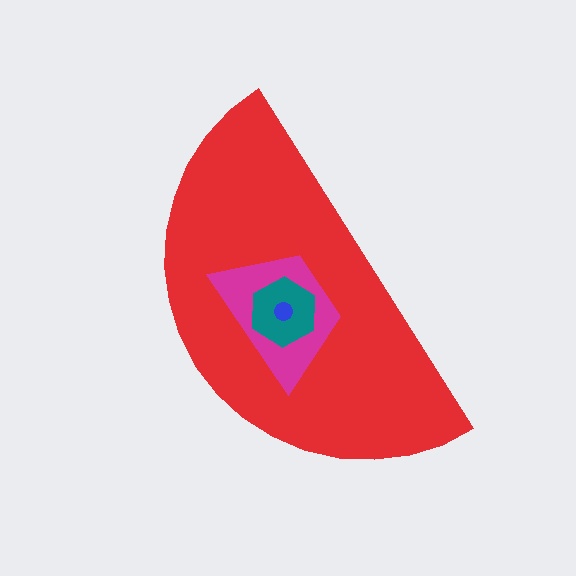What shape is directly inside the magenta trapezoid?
The teal hexagon.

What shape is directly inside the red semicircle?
The magenta trapezoid.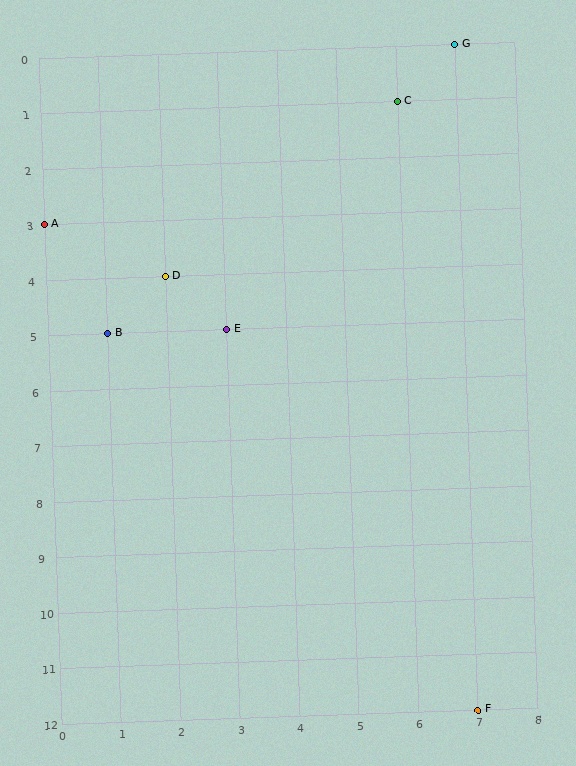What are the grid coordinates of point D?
Point D is at grid coordinates (2, 4).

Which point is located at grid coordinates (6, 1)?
Point C is at (6, 1).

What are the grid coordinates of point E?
Point E is at grid coordinates (3, 5).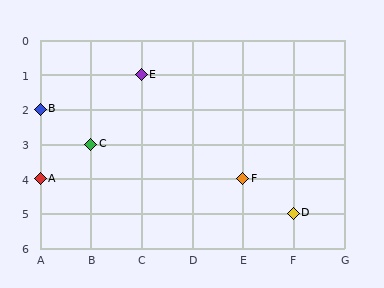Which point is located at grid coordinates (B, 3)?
Point C is at (B, 3).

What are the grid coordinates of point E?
Point E is at grid coordinates (C, 1).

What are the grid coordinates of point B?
Point B is at grid coordinates (A, 2).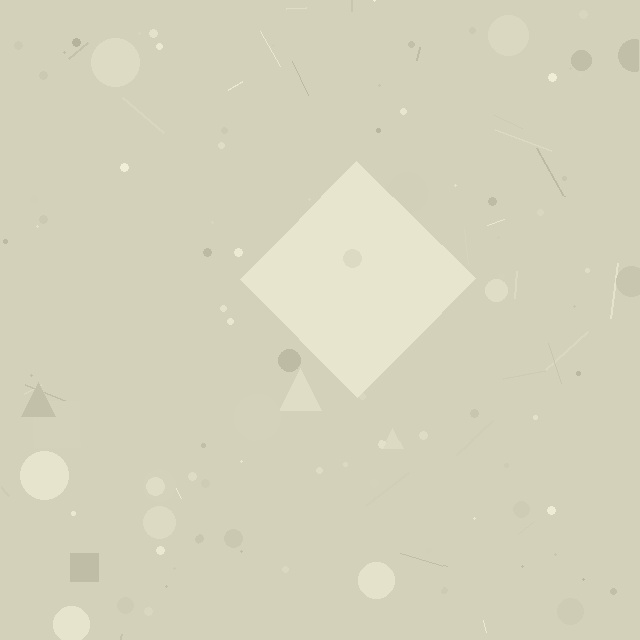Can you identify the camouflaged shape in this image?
The camouflaged shape is a diamond.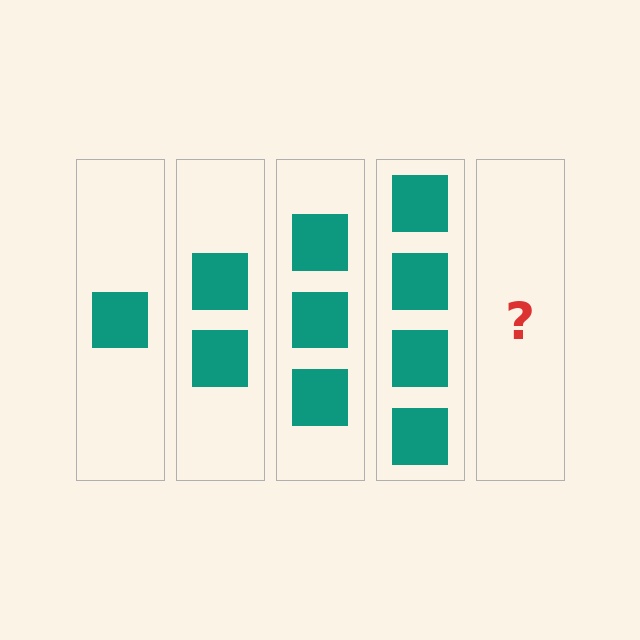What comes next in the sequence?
The next element should be 5 squares.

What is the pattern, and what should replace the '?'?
The pattern is that each step adds one more square. The '?' should be 5 squares.